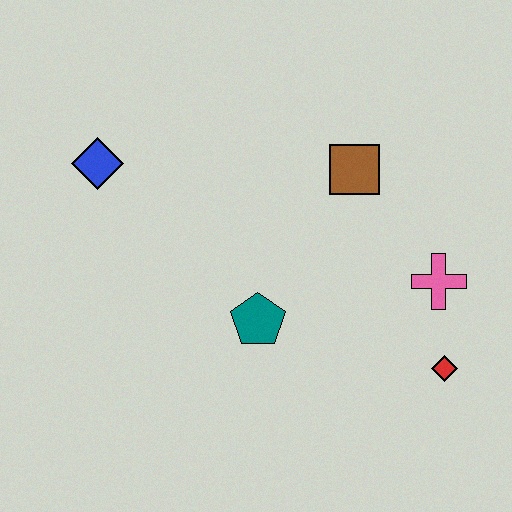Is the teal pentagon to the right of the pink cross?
No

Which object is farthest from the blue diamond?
The red diamond is farthest from the blue diamond.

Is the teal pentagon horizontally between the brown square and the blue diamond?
Yes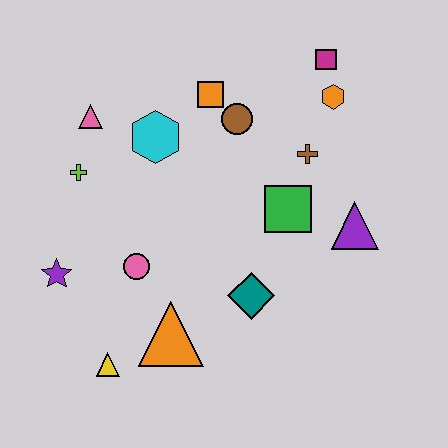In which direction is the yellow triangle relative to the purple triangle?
The yellow triangle is to the left of the purple triangle.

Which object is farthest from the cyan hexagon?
The yellow triangle is farthest from the cyan hexagon.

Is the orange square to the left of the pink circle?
No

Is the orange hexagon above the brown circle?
Yes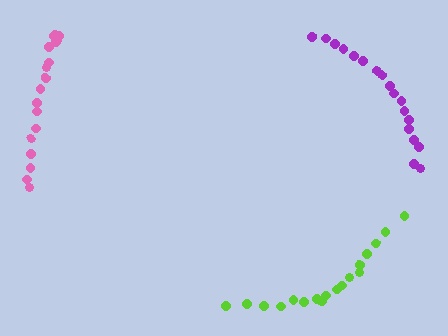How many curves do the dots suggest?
There are 3 distinct paths.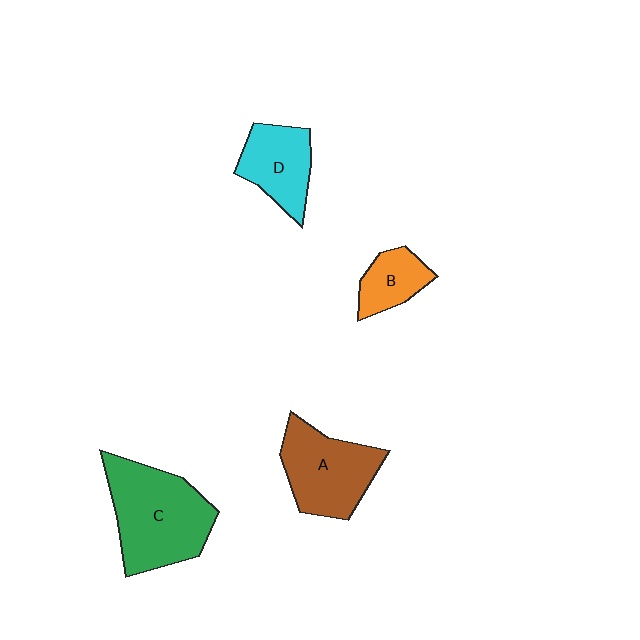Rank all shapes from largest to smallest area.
From largest to smallest: C (green), A (brown), D (cyan), B (orange).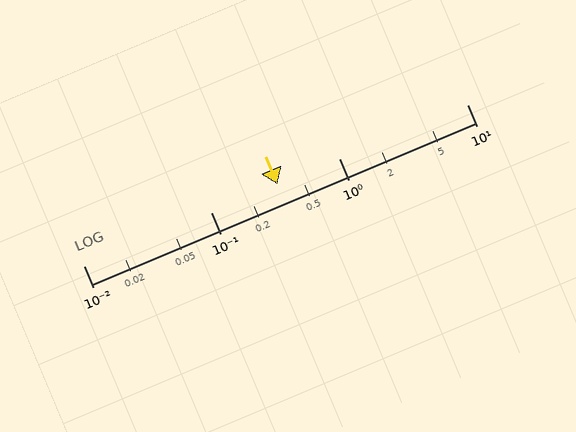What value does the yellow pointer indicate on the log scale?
The pointer indicates approximately 0.33.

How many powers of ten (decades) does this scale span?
The scale spans 3 decades, from 0.01 to 10.